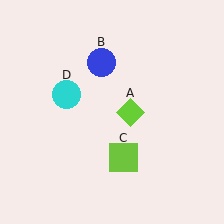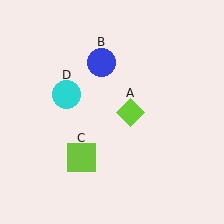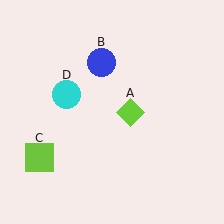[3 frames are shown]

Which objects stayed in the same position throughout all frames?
Lime diamond (object A) and blue circle (object B) and cyan circle (object D) remained stationary.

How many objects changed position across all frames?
1 object changed position: lime square (object C).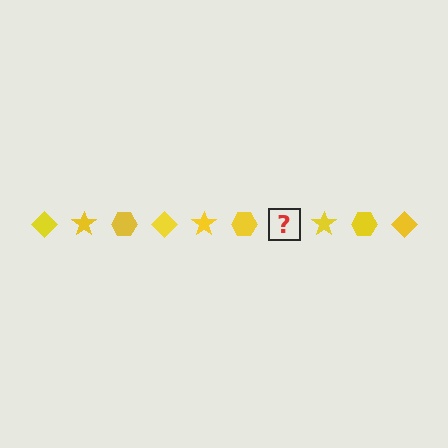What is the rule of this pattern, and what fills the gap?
The rule is that the pattern cycles through diamond, star, hexagon shapes in yellow. The gap should be filled with a yellow diamond.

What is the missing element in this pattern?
The missing element is a yellow diamond.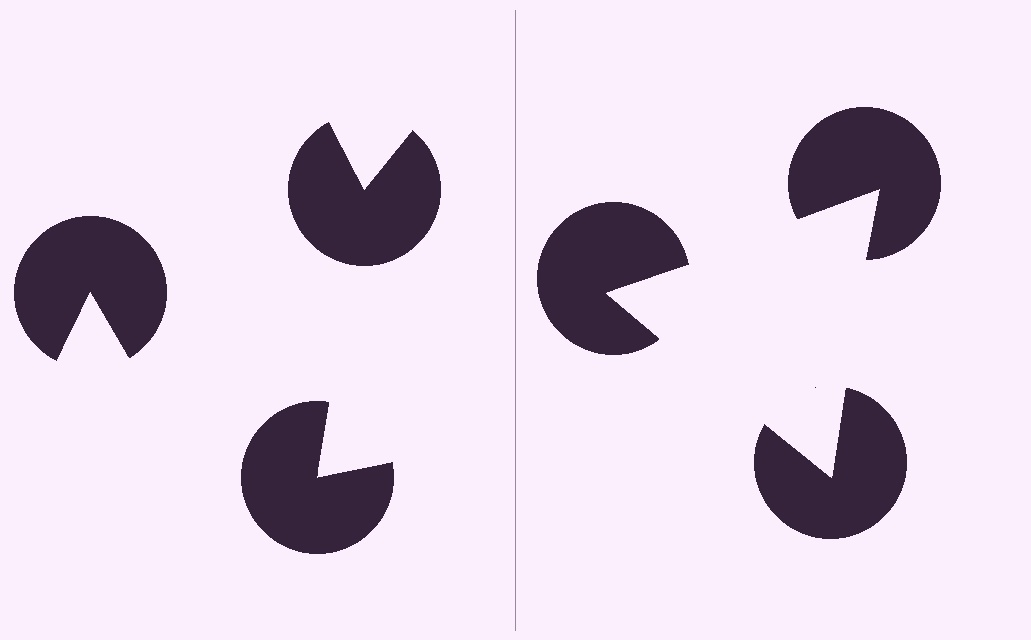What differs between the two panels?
The pac-man discs are positioned identically on both sides; only the wedge orientations differ. On the right they align to a triangle; on the left they are misaligned.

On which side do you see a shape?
An illusory triangle appears on the right side. On the left side the wedge cuts are rotated, so no coherent shape forms.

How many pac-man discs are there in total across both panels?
6 — 3 on each side.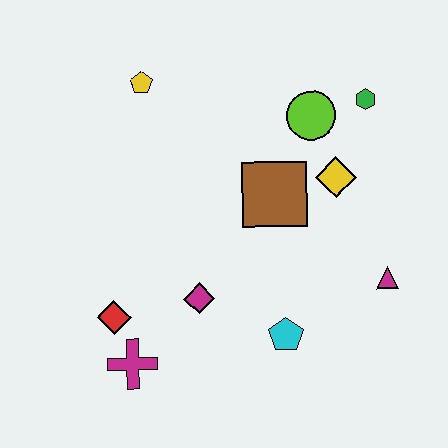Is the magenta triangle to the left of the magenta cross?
No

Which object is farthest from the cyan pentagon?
The yellow pentagon is farthest from the cyan pentagon.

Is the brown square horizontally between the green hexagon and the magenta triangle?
No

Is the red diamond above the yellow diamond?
No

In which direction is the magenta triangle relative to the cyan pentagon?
The magenta triangle is to the right of the cyan pentagon.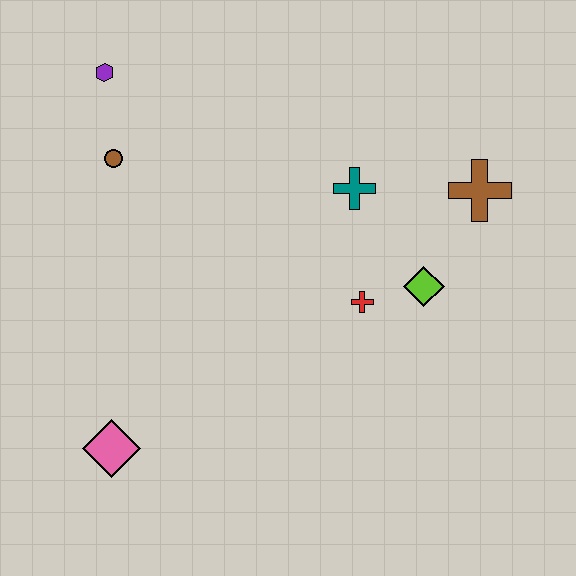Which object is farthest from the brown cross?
The pink diamond is farthest from the brown cross.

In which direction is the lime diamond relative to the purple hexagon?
The lime diamond is to the right of the purple hexagon.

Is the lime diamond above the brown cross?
No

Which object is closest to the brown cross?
The lime diamond is closest to the brown cross.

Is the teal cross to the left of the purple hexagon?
No